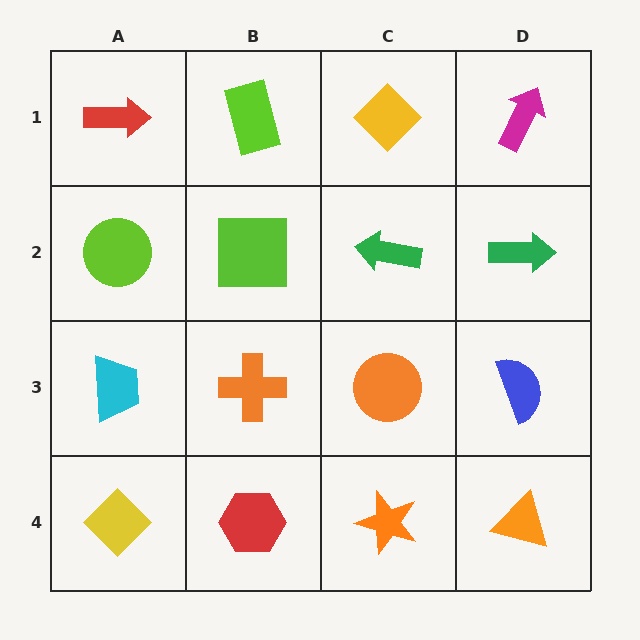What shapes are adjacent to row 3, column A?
A lime circle (row 2, column A), a yellow diamond (row 4, column A), an orange cross (row 3, column B).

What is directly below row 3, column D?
An orange triangle.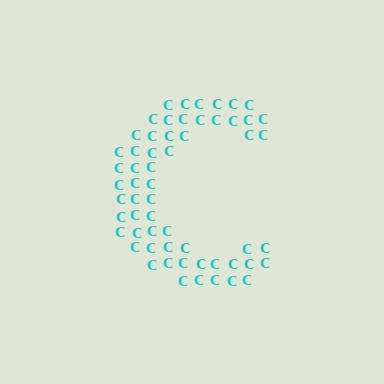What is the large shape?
The large shape is the letter C.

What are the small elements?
The small elements are letter C's.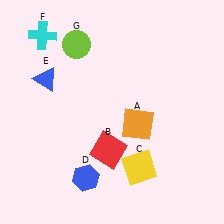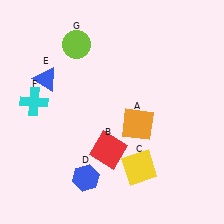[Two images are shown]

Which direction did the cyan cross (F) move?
The cyan cross (F) moved down.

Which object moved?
The cyan cross (F) moved down.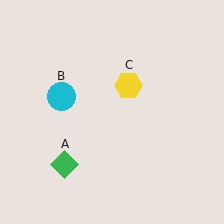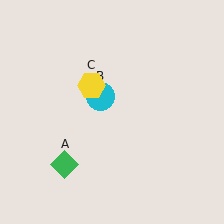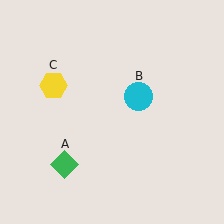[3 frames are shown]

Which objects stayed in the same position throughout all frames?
Green diamond (object A) remained stationary.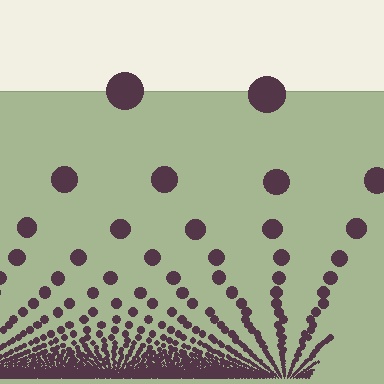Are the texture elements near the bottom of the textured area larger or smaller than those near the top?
Smaller. The gradient is inverted — elements near the bottom are smaller and denser.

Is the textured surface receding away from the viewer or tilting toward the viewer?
The surface appears to tilt toward the viewer. Texture elements get larger and sparser toward the top.